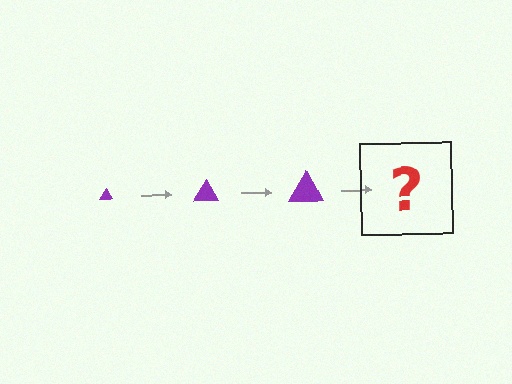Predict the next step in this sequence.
The next step is a purple triangle, larger than the previous one.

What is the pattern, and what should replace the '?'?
The pattern is that the triangle gets progressively larger each step. The '?' should be a purple triangle, larger than the previous one.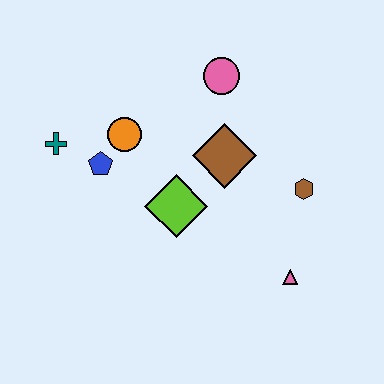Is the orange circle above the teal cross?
Yes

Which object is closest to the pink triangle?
The brown hexagon is closest to the pink triangle.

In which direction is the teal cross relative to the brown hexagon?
The teal cross is to the left of the brown hexagon.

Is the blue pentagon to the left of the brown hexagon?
Yes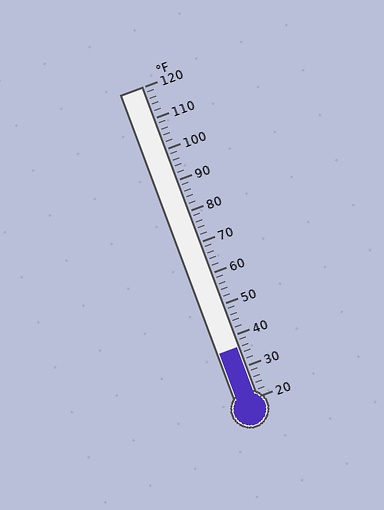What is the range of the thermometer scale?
The thermometer scale ranges from 20°F to 120°F.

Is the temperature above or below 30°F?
The temperature is above 30°F.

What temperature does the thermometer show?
The thermometer shows approximately 36°F.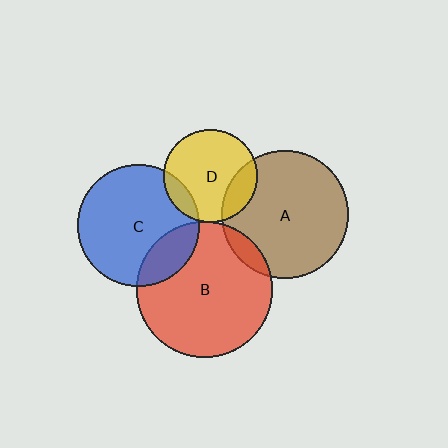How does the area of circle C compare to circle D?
Approximately 1.7 times.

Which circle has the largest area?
Circle B (red).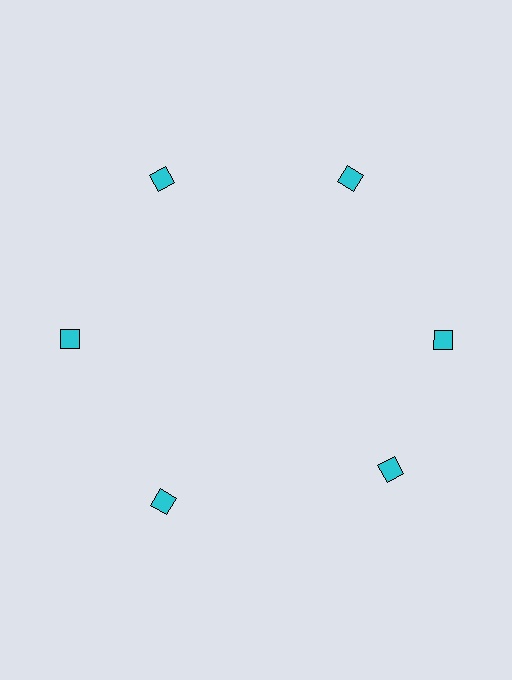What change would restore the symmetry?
The symmetry would be restored by rotating it back into even spacing with its neighbors so that all 6 diamonds sit at equal angles and equal distance from the center.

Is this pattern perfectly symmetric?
No. The 6 cyan diamonds are arranged in a ring, but one element near the 5 o'clock position is rotated out of alignment along the ring, breaking the 6-fold rotational symmetry.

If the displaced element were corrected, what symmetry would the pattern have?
It would have 6-fold rotational symmetry — the pattern would map onto itself every 60 degrees.